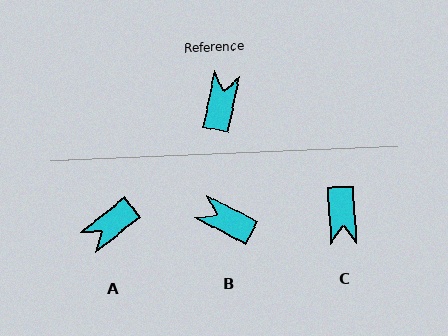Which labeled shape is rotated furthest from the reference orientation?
C, about 165 degrees away.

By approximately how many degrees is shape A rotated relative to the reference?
Approximately 142 degrees counter-clockwise.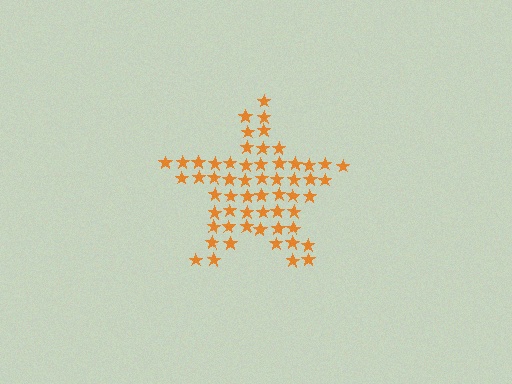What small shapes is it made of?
It is made of small stars.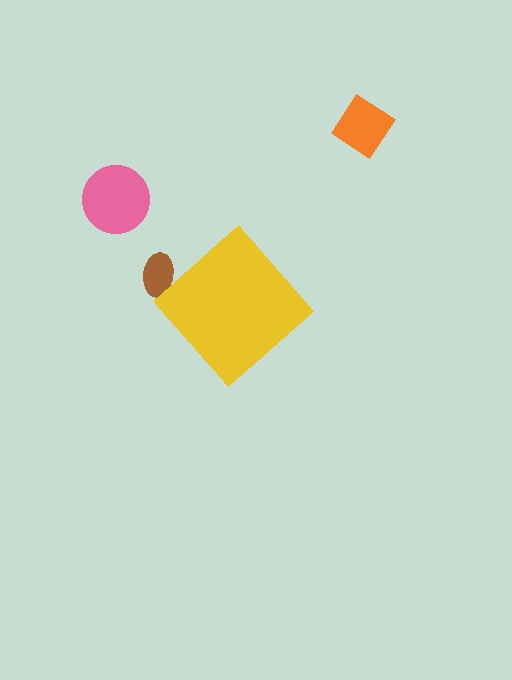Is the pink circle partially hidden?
No, the pink circle is fully visible.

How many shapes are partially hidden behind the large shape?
1 shape is partially hidden.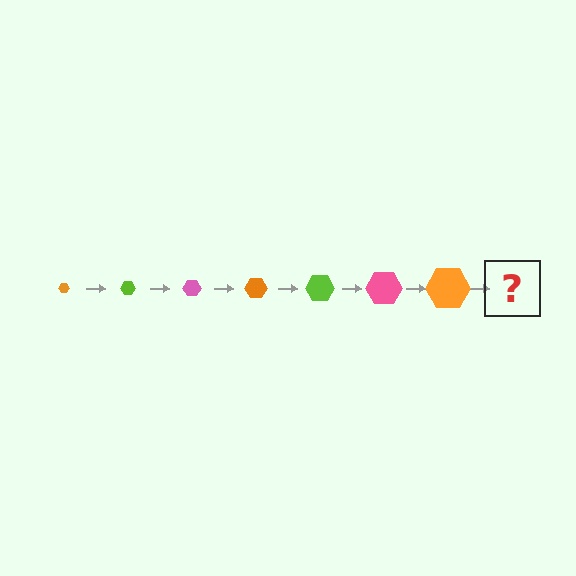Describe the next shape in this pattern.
It should be a lime hexagon, larger than the previous one.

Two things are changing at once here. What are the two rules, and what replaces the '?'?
The two rules are that the hexagon grows larger each step and the color cycles through orange, lime, and pink. The '?' should be a lime hexagon, larger than the previous one.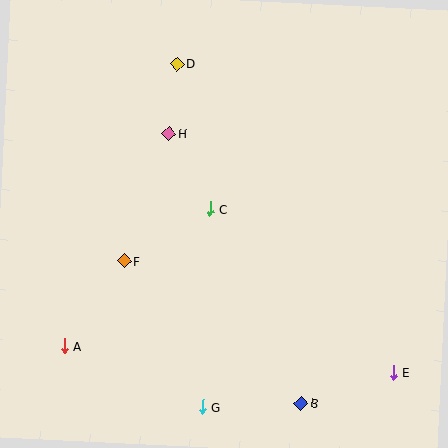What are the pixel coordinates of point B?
Point B is at (301, 403).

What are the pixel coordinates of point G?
Point G is at (202, 407).